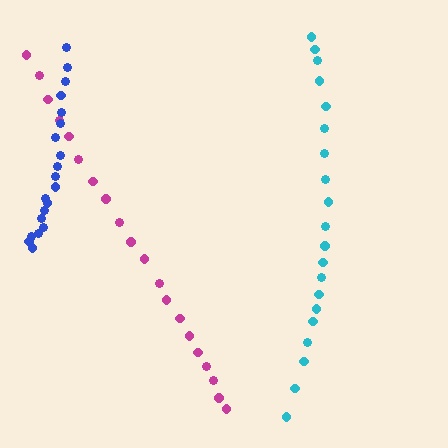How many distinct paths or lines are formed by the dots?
There are 3 distinct paths.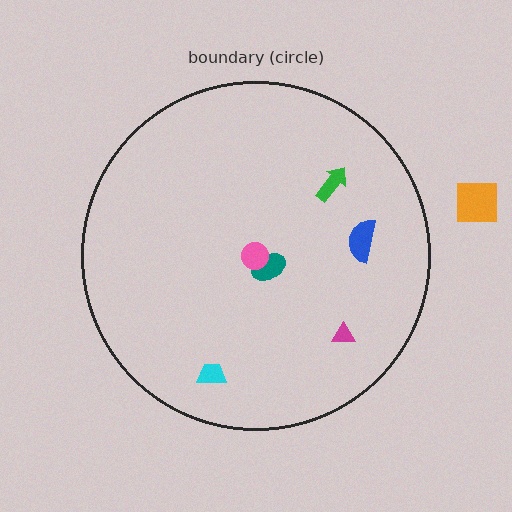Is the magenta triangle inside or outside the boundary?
Inside.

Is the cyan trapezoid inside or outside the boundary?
Inside.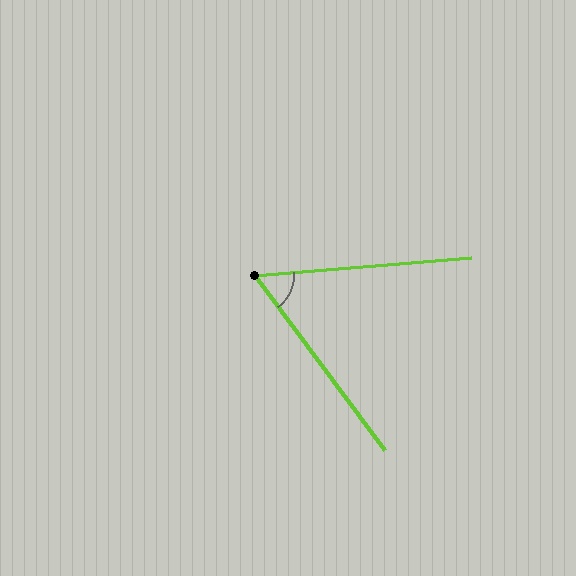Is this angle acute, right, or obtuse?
It is acute.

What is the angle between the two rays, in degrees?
Approximately 58 degrees.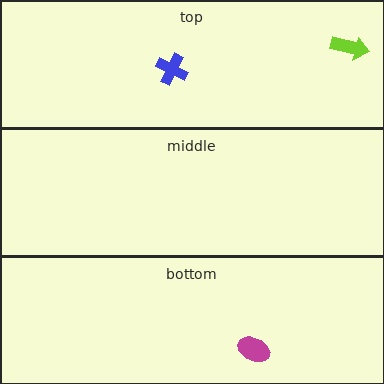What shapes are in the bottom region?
The magenta ellipse.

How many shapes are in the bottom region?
1.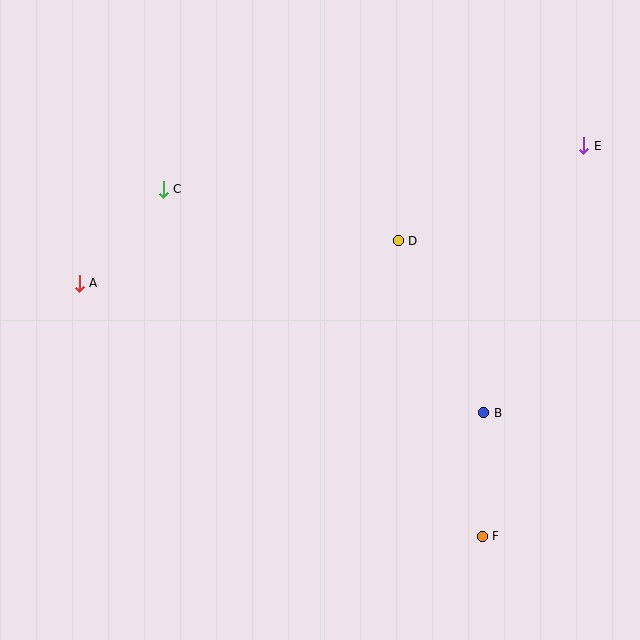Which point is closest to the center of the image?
Point D at (398, 241) is closest to the center.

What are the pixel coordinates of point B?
Point B is at (484, 413).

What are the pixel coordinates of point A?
Point A is at (79, 283).